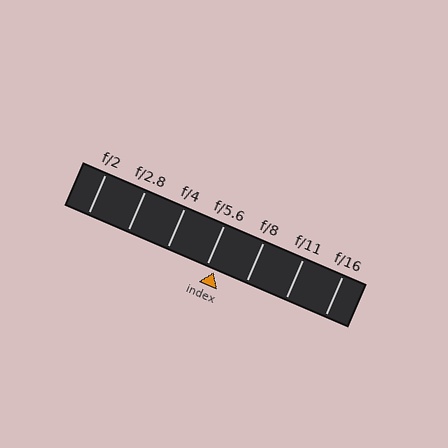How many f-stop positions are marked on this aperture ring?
There are 7 f-stop positions marked.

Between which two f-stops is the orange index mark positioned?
The index mark is between f/5.6 and f/8.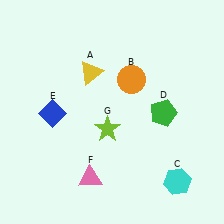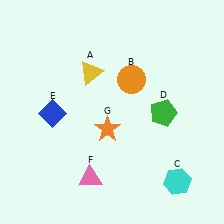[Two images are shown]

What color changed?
The star (G) changed from lime in Image 1 to orange in Image 2.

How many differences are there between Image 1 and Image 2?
There is 1 difference between the two images.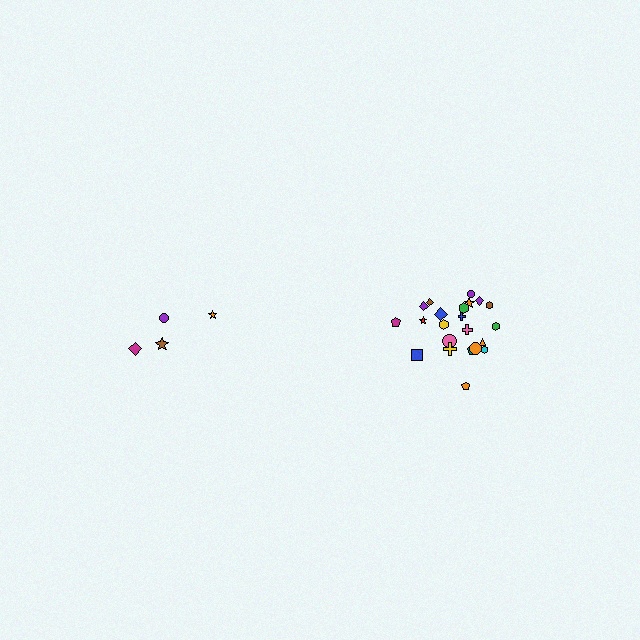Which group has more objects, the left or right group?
The right group.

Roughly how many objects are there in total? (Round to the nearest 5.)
Roughly 25 objects in total.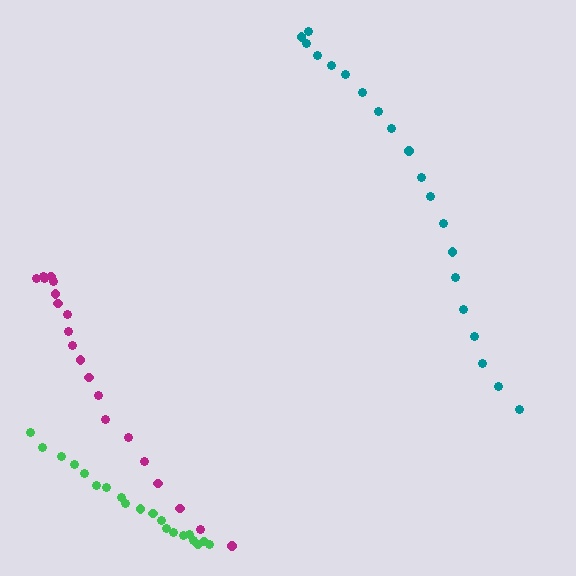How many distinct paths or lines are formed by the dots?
There are 3 distinct paths.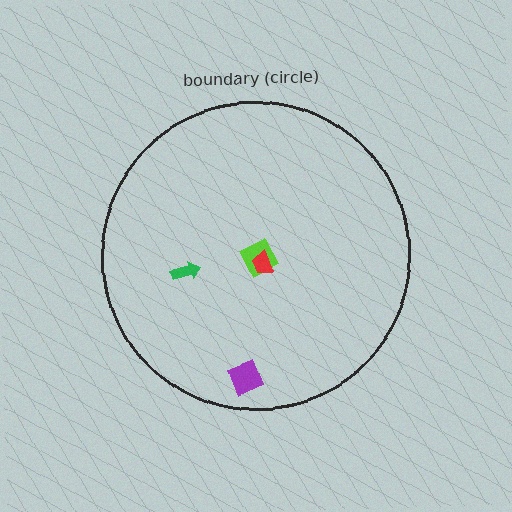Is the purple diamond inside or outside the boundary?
Inside.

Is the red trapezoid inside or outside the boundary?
Inside.